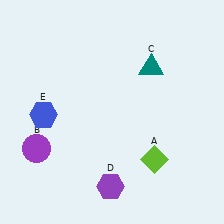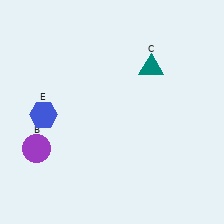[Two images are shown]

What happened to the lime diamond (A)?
The lime diamond (A) was removed in Image 2. It was in the bottom-right area of Image 1.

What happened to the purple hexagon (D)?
The purple hexagon (D) was removed in Image 2. It was in the bottom-left area of Image 1.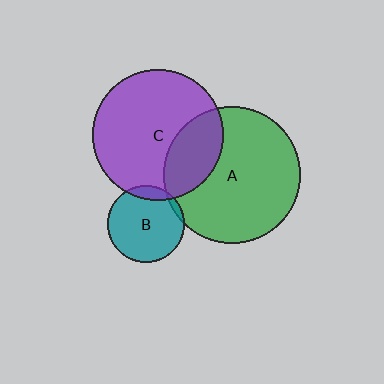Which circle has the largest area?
Circle A (green).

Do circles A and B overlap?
Yes.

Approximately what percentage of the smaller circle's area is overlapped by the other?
Approximately 5%.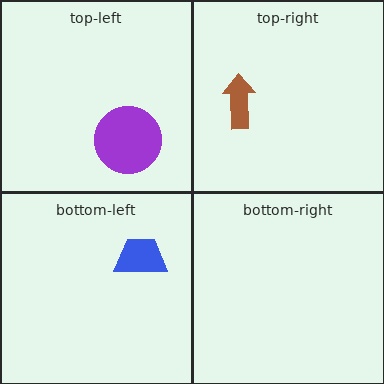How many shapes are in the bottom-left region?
1.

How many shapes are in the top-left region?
1.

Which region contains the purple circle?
The top-left region.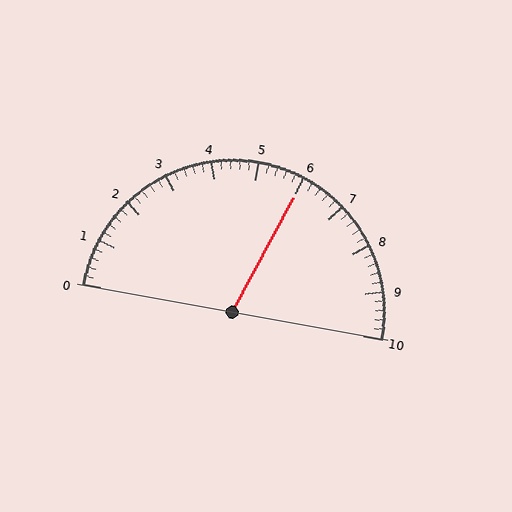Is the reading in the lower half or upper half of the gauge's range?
The reading is in the upper half of the range (0 to 10).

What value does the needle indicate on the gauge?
The needle indicates approximately 6.0.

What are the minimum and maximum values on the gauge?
The gauge ranges from 0 to 10.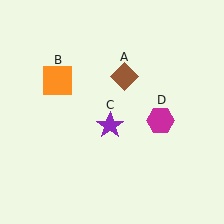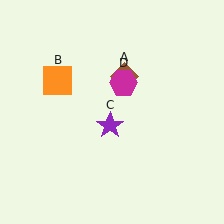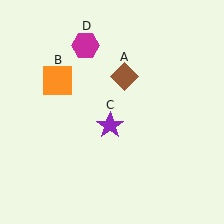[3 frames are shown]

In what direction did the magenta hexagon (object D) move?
The magenta hexagon (object D) moved up and to the left.